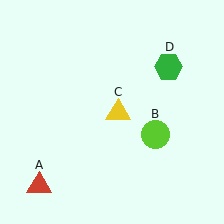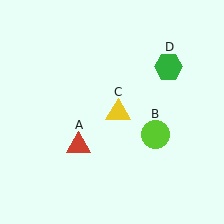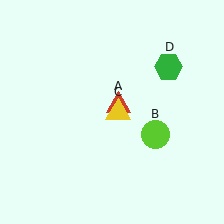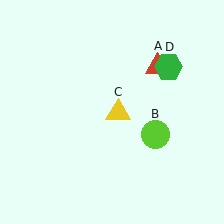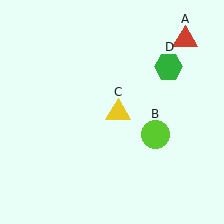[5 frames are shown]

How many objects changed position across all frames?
1 object changed position: red triangle (object A).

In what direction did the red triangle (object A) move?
The red triangle (object A) moved up and to the right.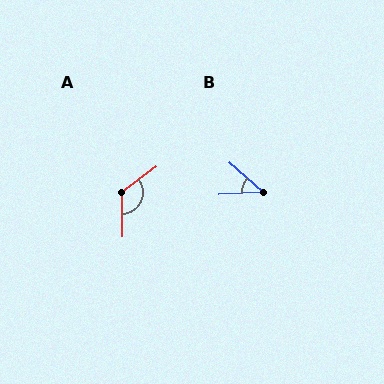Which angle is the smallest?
B, at approximately 45 degrees.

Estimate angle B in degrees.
Approximately 45 degrees.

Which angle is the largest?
A, at approximately 125 degrees.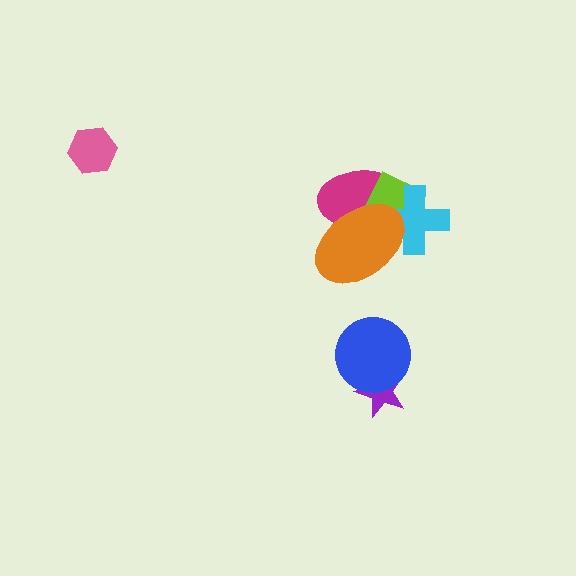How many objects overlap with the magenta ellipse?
3 objects overlap with the magenta ellipse.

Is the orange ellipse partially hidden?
No, no other shape covers it.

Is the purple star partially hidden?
Yes, it is partially covered by another shape.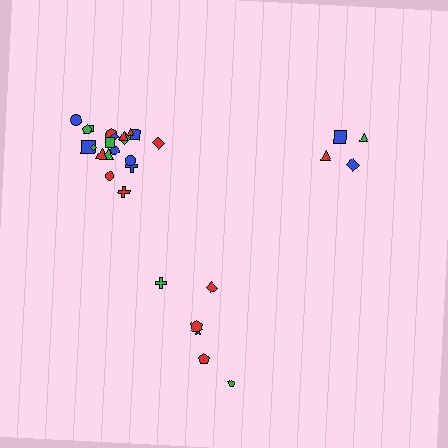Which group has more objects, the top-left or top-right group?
The top-left group.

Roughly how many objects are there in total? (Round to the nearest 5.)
Roughly 30 objects in total.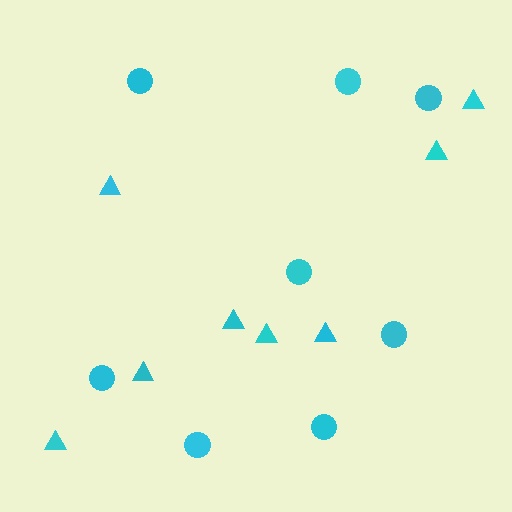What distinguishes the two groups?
There are 2 groups: one group of circles (8) and one group of triangles (8).